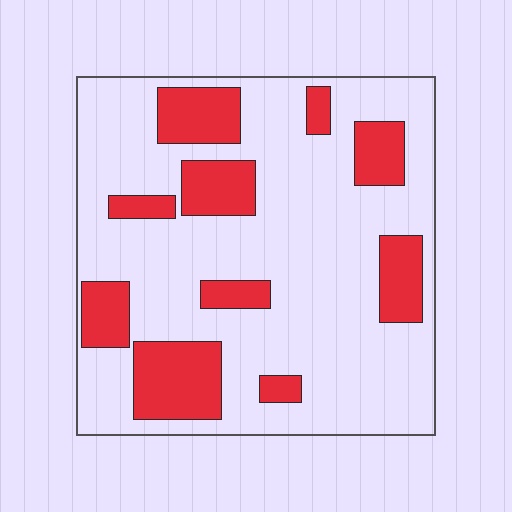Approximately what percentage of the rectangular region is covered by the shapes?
Approximately 25%.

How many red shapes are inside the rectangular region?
10.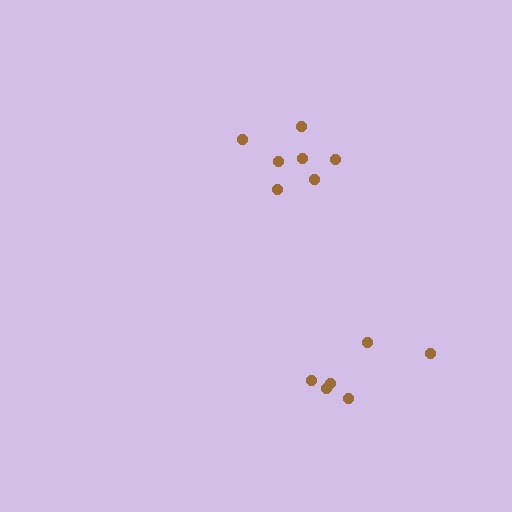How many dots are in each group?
Group 1: 6 dots, Group 2: 7 dots (13 total).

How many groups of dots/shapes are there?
There are 2 groups.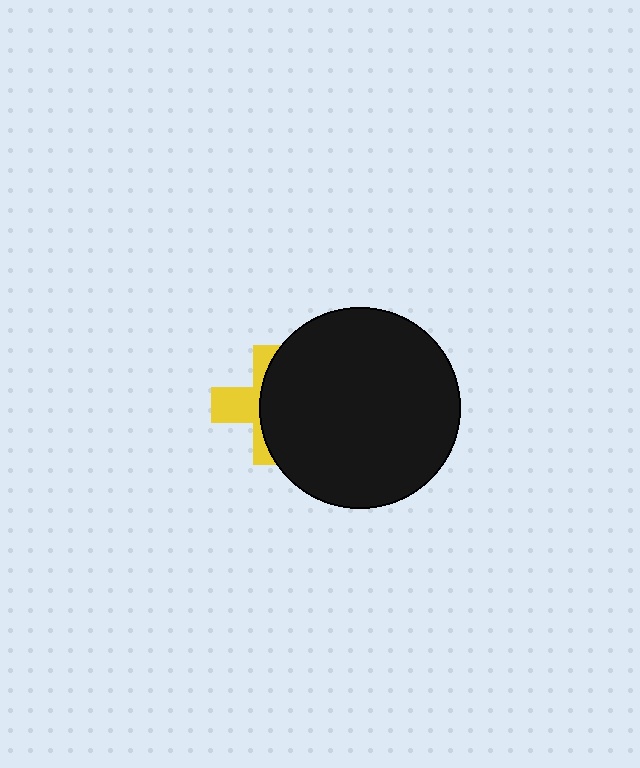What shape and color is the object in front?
The object in front is a black circle.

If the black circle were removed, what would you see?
You would see the complete yellow cross.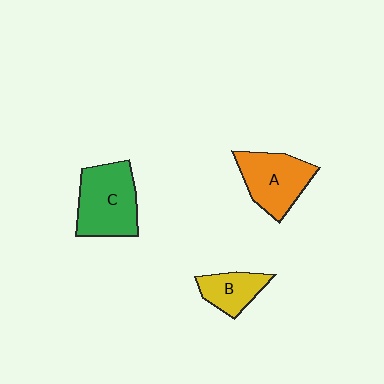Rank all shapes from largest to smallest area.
From largest to smallest: C (green), A (orange), B (yellow).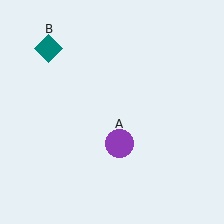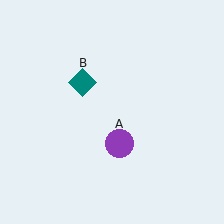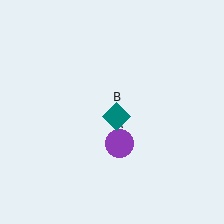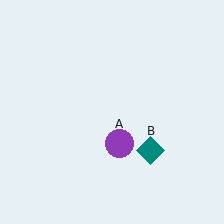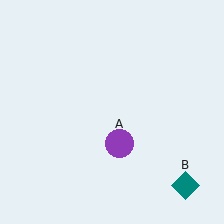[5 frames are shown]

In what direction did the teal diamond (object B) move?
The teal diamond (object B) moved down and to the right.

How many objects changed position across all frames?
1 object changed position: teal diamond (object B).